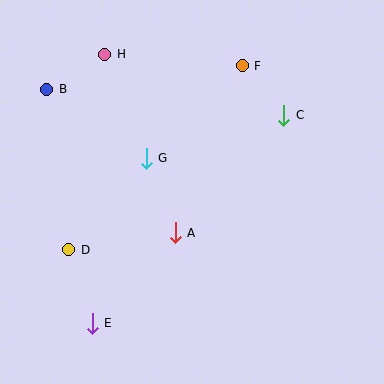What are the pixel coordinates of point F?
Point F is at (242, 66).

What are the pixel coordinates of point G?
Point G is at (146, 158).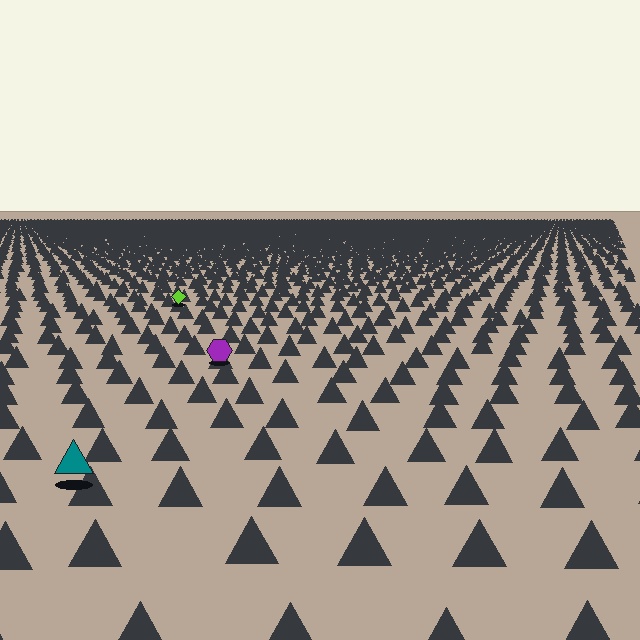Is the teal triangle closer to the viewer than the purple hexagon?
Yes. The teal triangle is closer — you can tell from the texture gradient: the ground texture is coarser near it.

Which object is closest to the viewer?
The teal triangle is closest. The texture marks near it are larger and more spread out.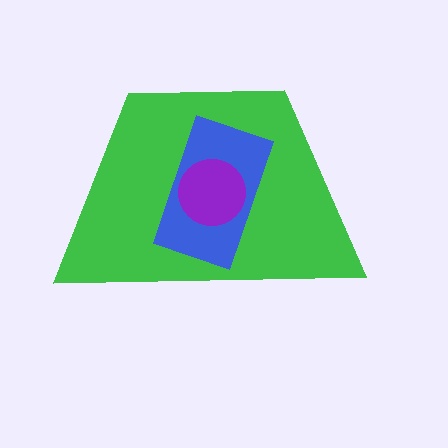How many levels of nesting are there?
3.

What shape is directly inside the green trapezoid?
The blue rectangle.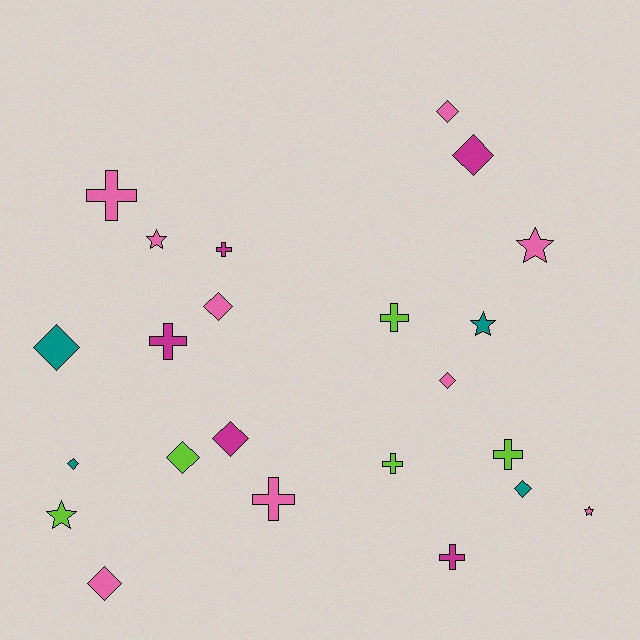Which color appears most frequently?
Pink, with 9 objects.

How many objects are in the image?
There are 23 objects.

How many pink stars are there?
There are 3 pink stars.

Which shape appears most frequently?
Diamond, with 10 objects.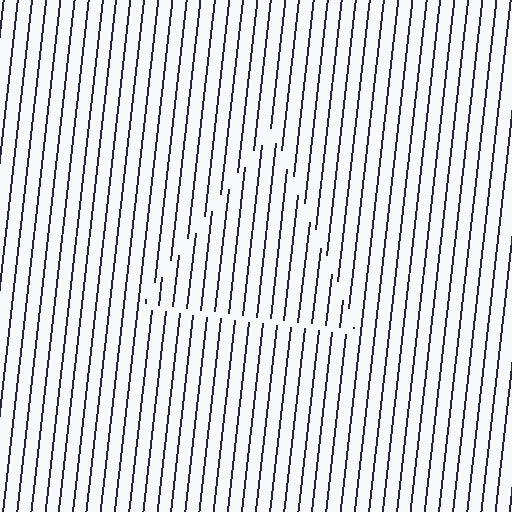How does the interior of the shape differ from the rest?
The interior of the shape contains the same grating, shifted by half a period — the contour is defined by the phase discontinuity where line-ends from the inner and outer gratings abut.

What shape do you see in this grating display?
An illusory triangle. The interior of the shape contains the same grating, shifted by half a period — the contour is defined by the phase discontinuity where line-ends from the inner and outer gratings abut.